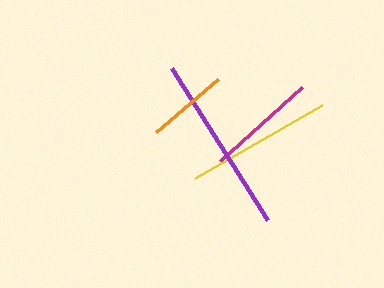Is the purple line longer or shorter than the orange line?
The purple line is longer than the orange line.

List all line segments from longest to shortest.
From longest to shortest: purple, yellow, magenta, orange.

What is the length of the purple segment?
The purple segment is approximately 179 pixels long.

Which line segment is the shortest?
The orange line is the shortest at approximately 82 pixels.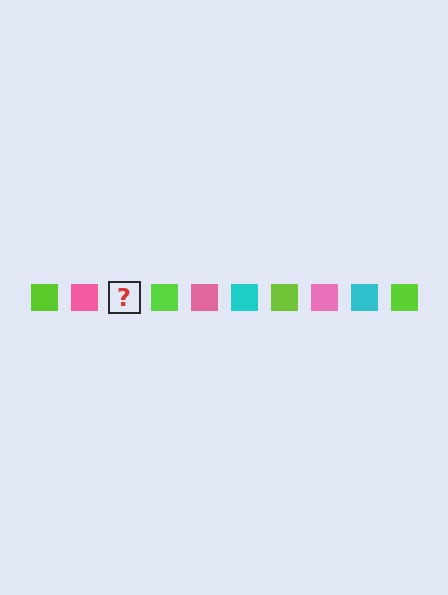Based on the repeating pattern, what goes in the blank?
The blank should be a cyan square.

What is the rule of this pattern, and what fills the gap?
The rule is that the pattern cycles through lime, pink, cyan squares. The gap should be filled with a cyan square.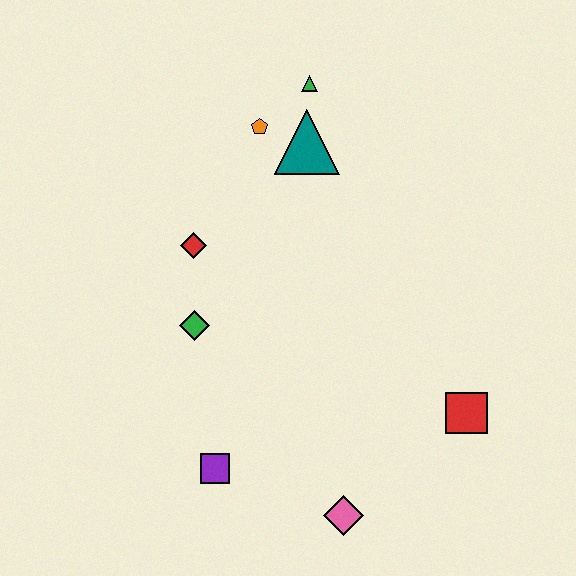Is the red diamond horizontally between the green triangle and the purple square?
No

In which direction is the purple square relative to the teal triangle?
The purple square is below the teal triangle.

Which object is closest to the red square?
The pink diamond is closest to the red square.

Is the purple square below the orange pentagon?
Yes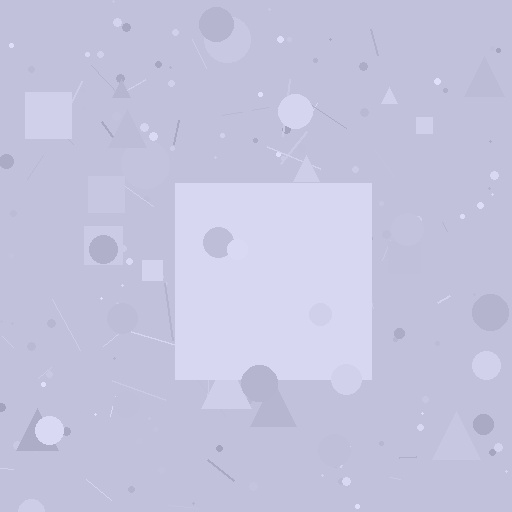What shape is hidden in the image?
A square is hidden in the image.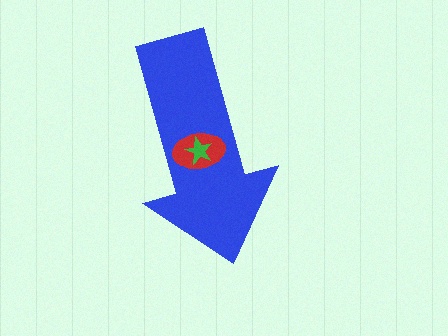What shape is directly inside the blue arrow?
The red ellipse.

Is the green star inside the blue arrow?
Yes.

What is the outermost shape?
The blue arrow.